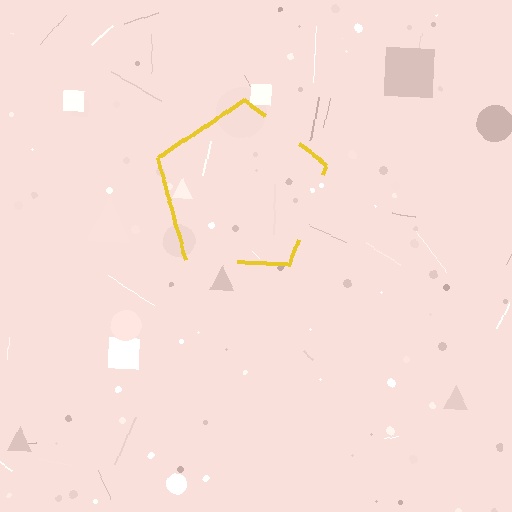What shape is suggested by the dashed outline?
The dashed outline suggests a pentagon.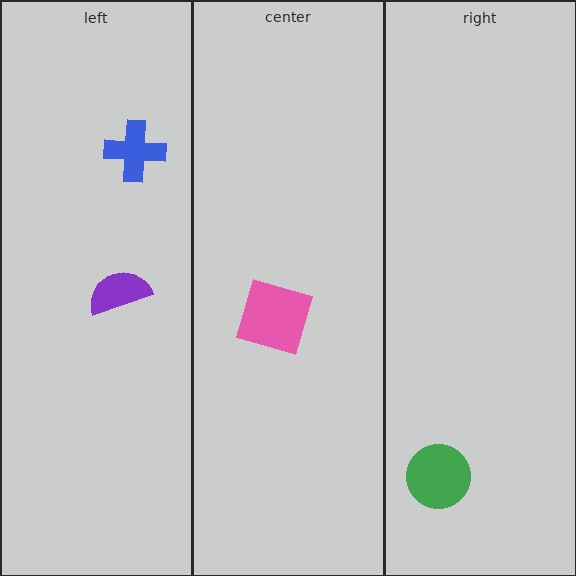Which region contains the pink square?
The center region.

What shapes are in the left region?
The blue cross, the purple semicircle.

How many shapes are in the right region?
1.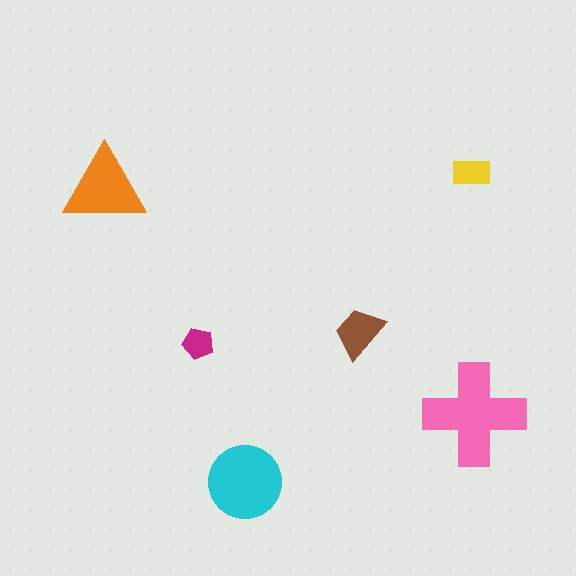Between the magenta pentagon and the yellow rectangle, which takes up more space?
The yellow rectangle.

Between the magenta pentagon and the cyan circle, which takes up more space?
The cyan circle.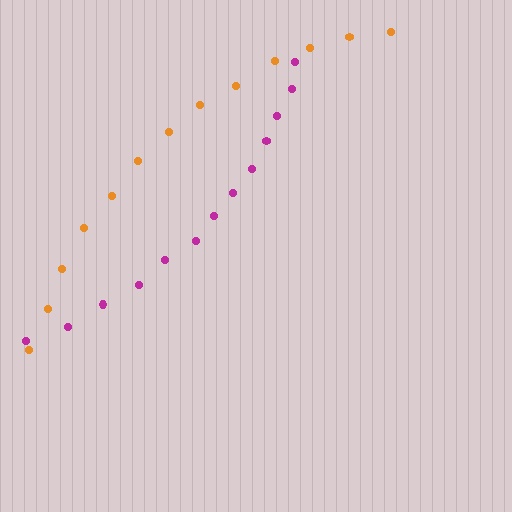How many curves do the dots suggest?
There are 2 distinct paths.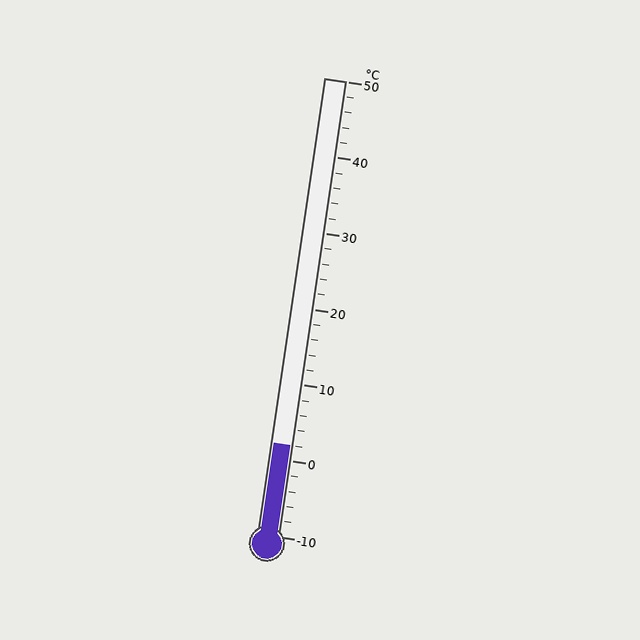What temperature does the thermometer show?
The thermometer shows approximately 2°C.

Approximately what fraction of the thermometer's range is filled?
The thermometer is filled to approximately 20% of its range.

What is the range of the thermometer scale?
The thermometer scale ranges from -10°C to 50°C.